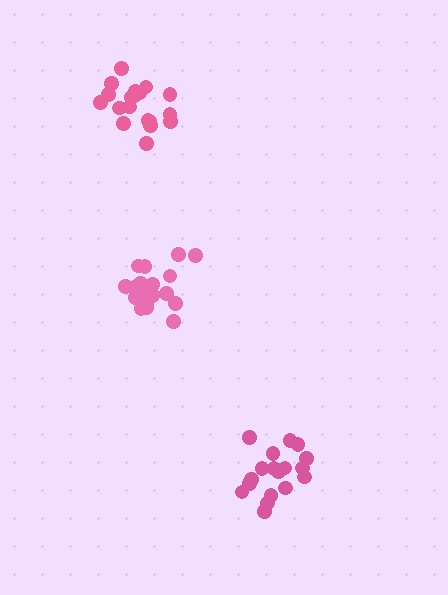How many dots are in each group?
Group 1: 19 dots, Group 2: 19 dots, Group 3: 19 dots (57 total).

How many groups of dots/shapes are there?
There are 3 groups.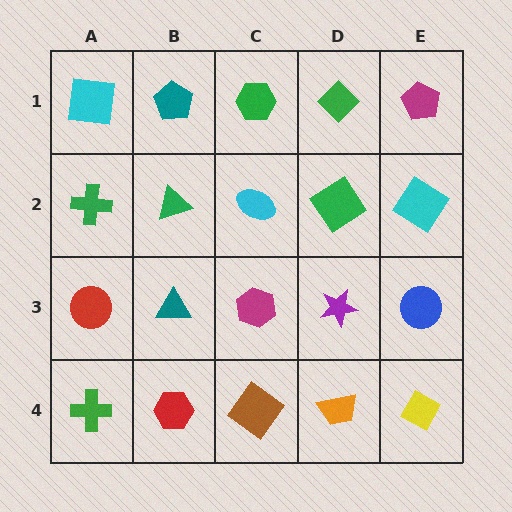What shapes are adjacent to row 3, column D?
A green diamond (row 2, column D), an orange trapezoid (row 4, column D), a magenta hexagon (row 3, column C), a blue circle (row 3, column E).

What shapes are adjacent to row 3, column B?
A green triangle (row 2, column B), a red hexagon (row 4, column B), a red circle (row 3, column A), a magenta hexagon (row 3, column C).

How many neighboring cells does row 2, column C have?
4.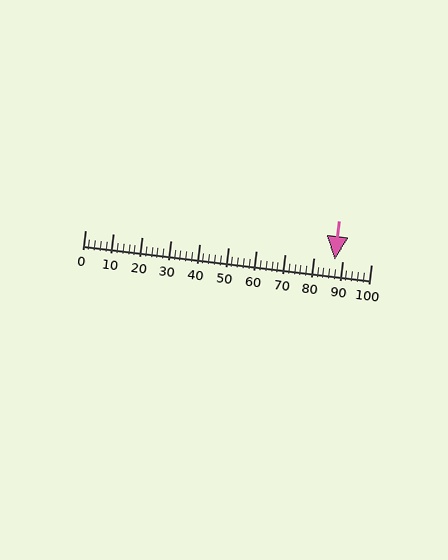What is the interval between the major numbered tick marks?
The major tick marks are spaced 10 units apart.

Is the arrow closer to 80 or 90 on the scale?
The arrow is closer to 90.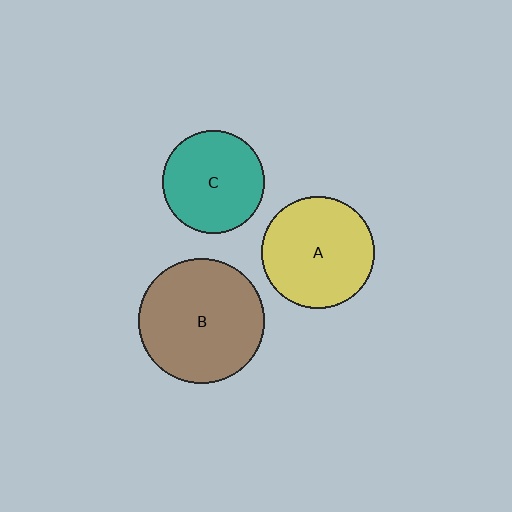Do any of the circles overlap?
No, none of the circles overlap.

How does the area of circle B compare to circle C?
Approximately 1.5 times.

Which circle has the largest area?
Circle B (brown).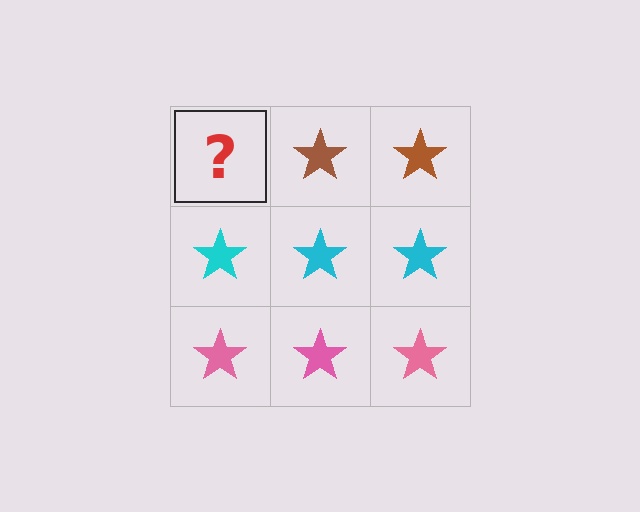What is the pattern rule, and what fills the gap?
The rule is that each row has a consistent color. The gap should be filled with a brown star.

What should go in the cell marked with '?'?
The missing cell should contain a brown star.